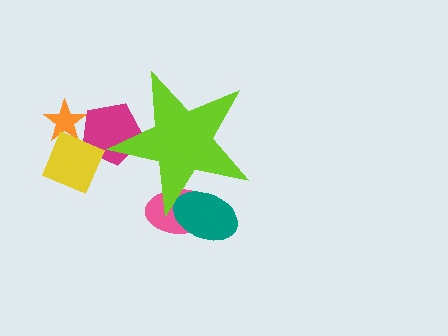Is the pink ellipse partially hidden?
Yes, the pink ellipse is partially hidden behind the lime star.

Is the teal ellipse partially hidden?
Yes, the teal ellipse is partially hidden behind the lime star.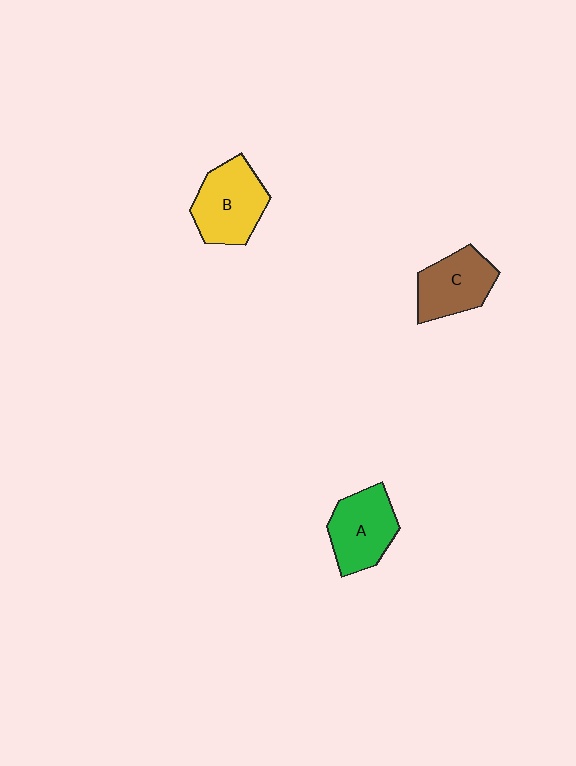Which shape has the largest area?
Shape B (yellow).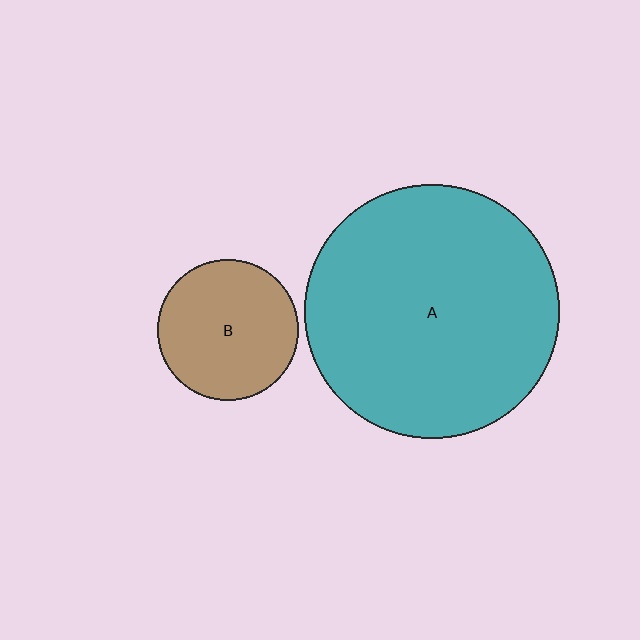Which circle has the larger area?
Circle A (teal).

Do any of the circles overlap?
No, none of the circles overlap.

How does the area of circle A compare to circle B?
Approximately 3.3 times.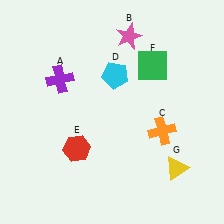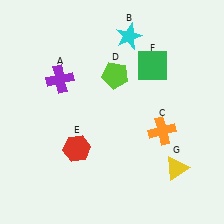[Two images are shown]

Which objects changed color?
B changed from pink to cyan. D changed from cyan to lime.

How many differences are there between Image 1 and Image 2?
There are 2 differences between the two images.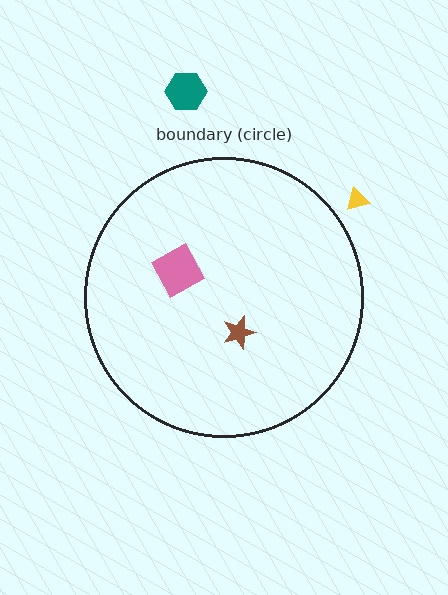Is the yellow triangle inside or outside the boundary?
Outside.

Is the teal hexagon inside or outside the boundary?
Outside.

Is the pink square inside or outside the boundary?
Inside.